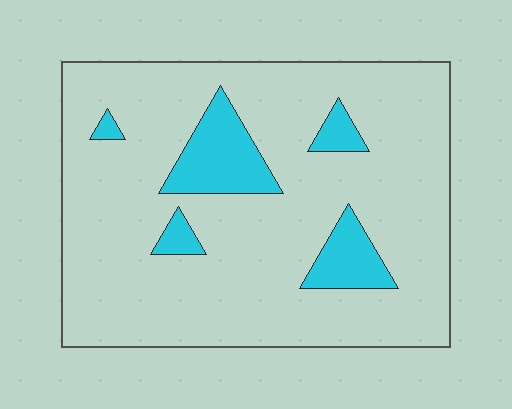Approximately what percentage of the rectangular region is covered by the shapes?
Approximately 15%.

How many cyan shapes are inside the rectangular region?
5.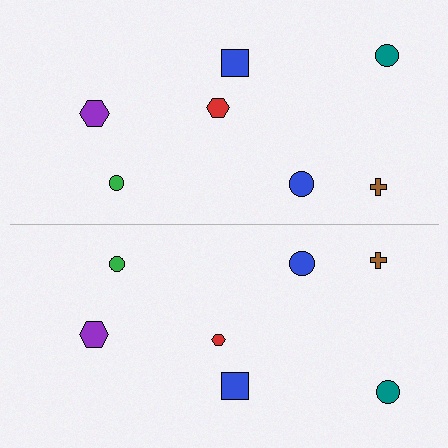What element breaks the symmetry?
The red hexagon on the bottom side has a different size than its mirror counterpart.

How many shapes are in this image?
There are 14 shapes in this image.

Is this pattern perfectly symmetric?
No, the pattern is not perfectly symmetric. The red hexagon on the bottom side has a different size than its mirror counterpart.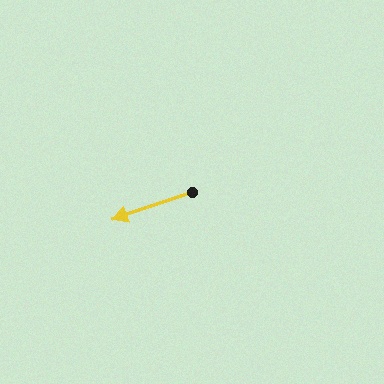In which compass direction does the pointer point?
West.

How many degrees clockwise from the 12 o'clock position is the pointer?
Approximately 251 degrees.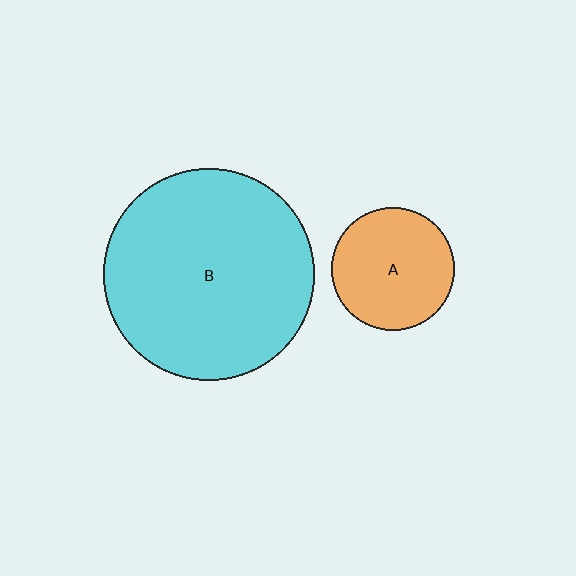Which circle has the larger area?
Circle B (cyan).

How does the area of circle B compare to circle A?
Approximately 2.9 times.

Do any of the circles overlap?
No, none of the circles overlap.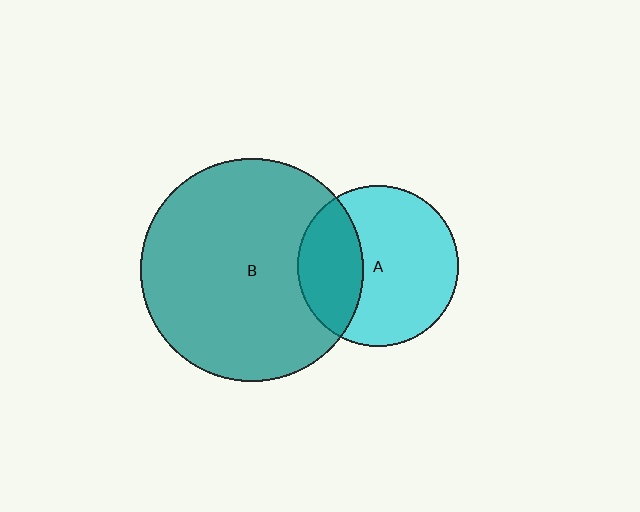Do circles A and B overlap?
Yes.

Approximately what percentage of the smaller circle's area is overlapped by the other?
Approximately 30%.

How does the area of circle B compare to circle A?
Approximately 1.9 times.